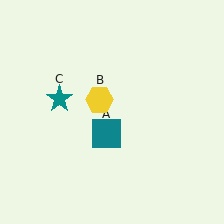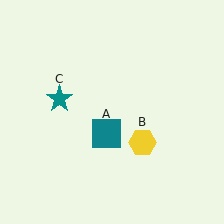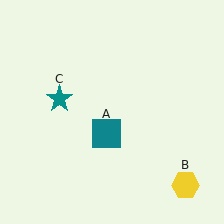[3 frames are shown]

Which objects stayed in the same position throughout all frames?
Teal square (object A) and teal star (object C) remained stationary.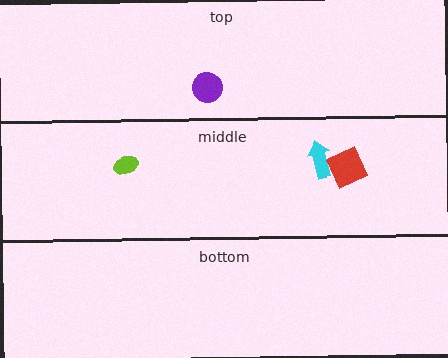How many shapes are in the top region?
1.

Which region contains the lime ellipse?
The middle region.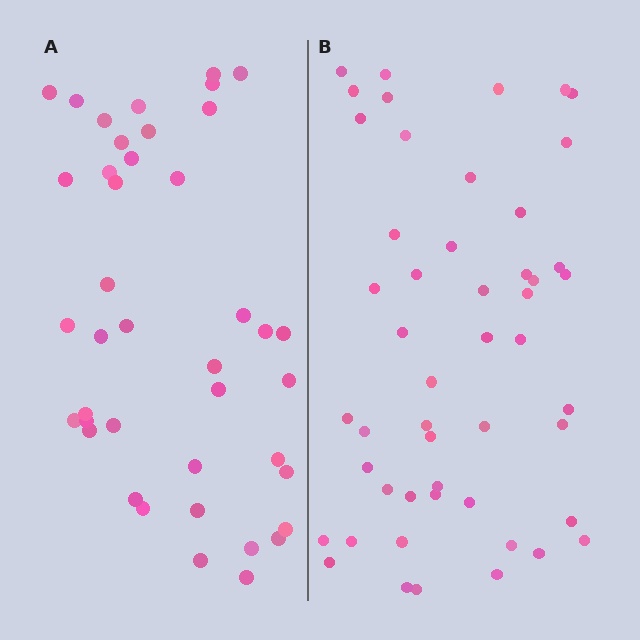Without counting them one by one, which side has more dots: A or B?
Region B (the right region) has more dots.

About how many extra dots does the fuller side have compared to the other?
Region B has roughly 8 or so more dots than region A.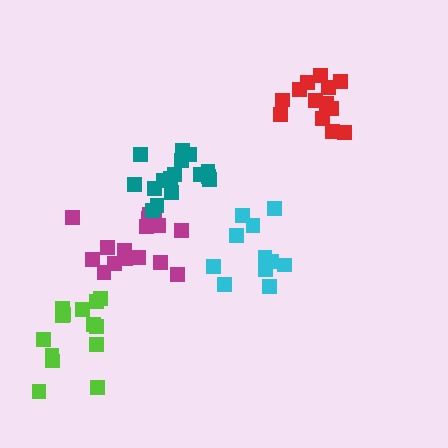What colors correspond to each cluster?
The clusters are colored: cyan, lime, red, magenta, teal.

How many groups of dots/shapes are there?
There are 5 groups.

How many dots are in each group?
Group 1: 11 dots, Group 2: 14 dots, Group 3: 13 dots, Group 4: 16 dots, Group 5: 17 dots (71 total).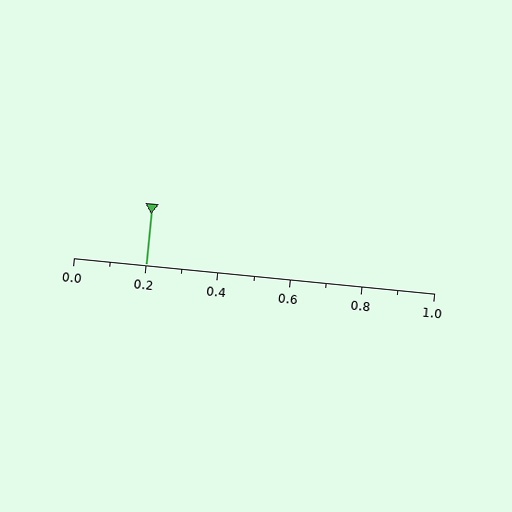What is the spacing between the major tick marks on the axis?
The major ticks are spaced 0.2 apart.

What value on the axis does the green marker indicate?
The marker indicates approximately 0.2.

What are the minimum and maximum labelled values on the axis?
The axis runs from 0.0 to 1.0.